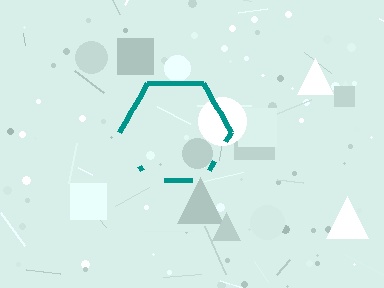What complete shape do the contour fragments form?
The contour fragments form a hexagon.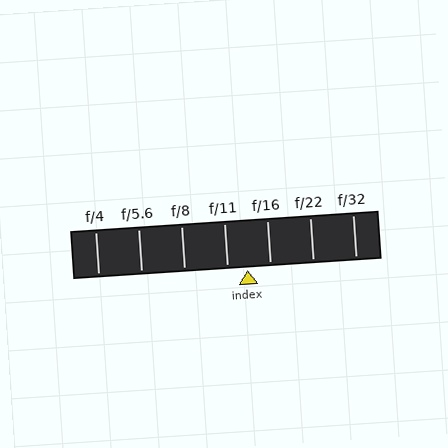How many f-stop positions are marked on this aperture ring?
There are 7 f-stop positions marked.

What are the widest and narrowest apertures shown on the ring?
The widest aperture shown is f/4 and the narrowest is f/32.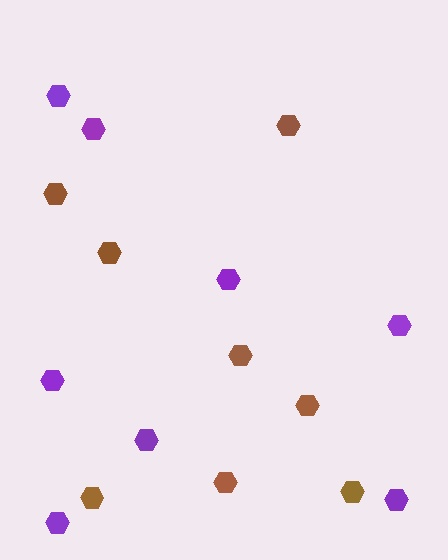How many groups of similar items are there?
There are 2 groups: one group of brown hexagons (8) and one group of purple hexagons (8).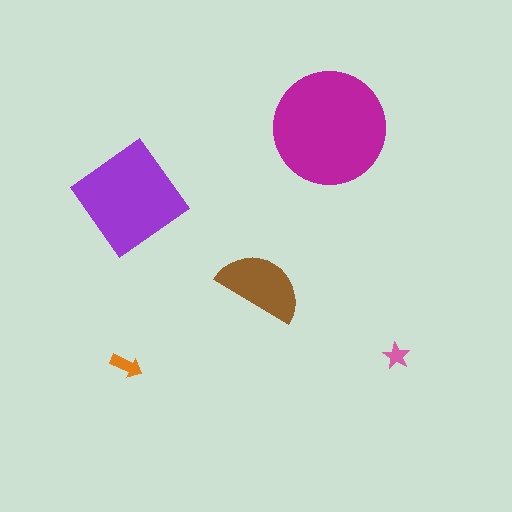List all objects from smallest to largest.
The pink star, the orange arrow, the brown semicircle, the purple diamond, the magenta circle.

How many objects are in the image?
There are 5 objects in the image.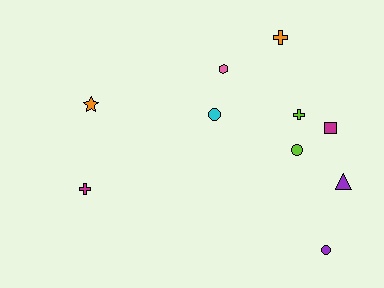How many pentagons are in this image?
There are no pentagons.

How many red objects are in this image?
There are no red objects.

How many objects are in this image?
There are 10 objects.